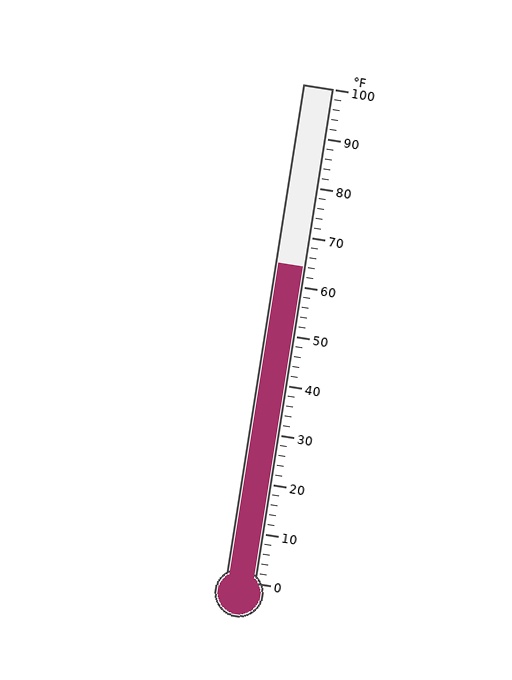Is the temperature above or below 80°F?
The temperature is below 80°F.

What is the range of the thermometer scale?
The thermometer scale ranges from 0°F to 100°F.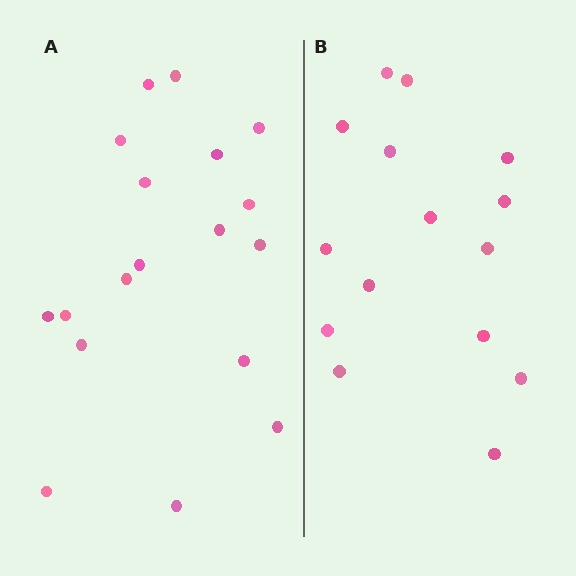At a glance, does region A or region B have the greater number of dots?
Region A (the left region) has more dots.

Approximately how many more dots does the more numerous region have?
Region A has just a few more — roughly 2 or 3 more dots than region B.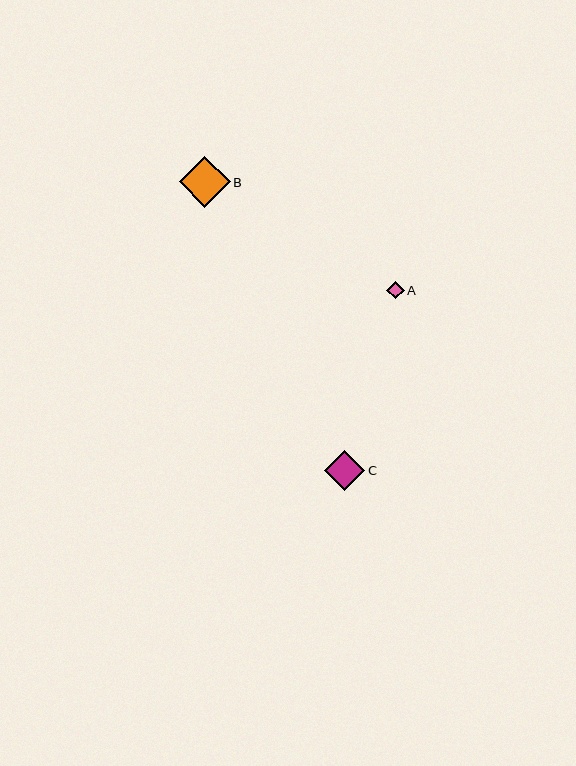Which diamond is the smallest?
Diamond A is the smallest with a size of approximately 17 pixels.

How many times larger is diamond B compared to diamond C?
Diamond B is approximately 1.3 times the size of diamond C.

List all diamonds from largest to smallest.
From largest to smallest: B, C, A.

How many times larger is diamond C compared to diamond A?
Diamond C is approximately 2.3 times the size of diamond A.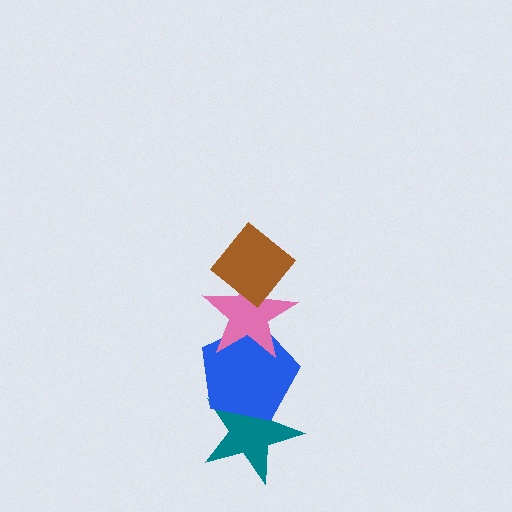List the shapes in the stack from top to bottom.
From top to bottom: the brown diamond, the pink star, the blue pentagon, the teal star.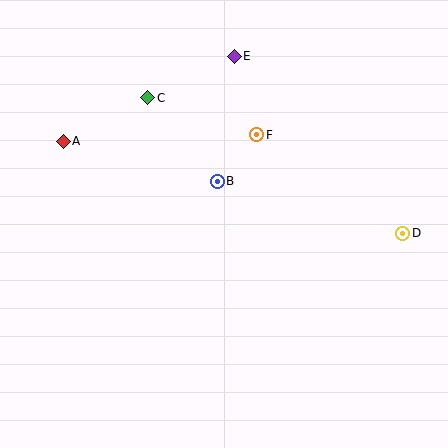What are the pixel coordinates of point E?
Point E is at (234, 56).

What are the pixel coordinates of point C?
Point C is at (148, 98).